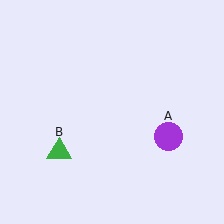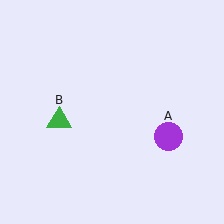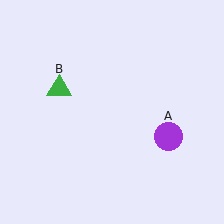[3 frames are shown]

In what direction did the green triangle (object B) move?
The green triangle (object B) moved up.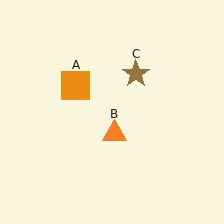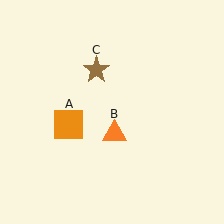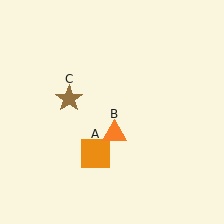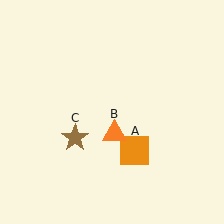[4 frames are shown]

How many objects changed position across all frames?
2 objects changed position: orange square (object A), brown star (object C).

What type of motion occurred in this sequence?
The orange square (object A), brown star (object C) rotated counterclockwise around the center of the scene.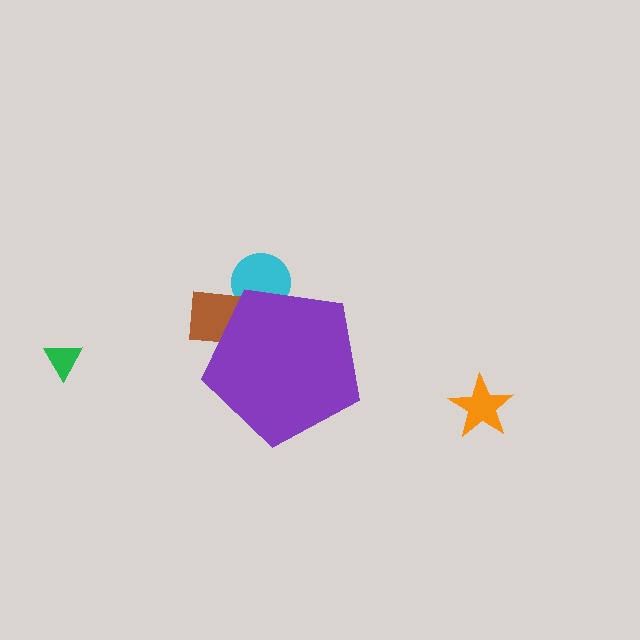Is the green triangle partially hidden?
No, the green triangle is fully visible.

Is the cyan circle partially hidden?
Yes, the cyan circle is partially hidden behind the purple pentagon.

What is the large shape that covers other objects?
A purple pentagon.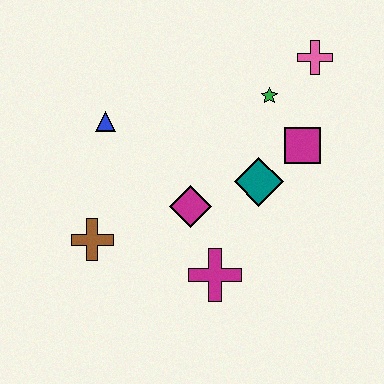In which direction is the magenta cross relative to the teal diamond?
The magenta cross is below the teal diamond.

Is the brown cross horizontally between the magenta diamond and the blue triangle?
No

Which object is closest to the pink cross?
The green star is closest to the pink cross.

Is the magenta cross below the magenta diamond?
Yes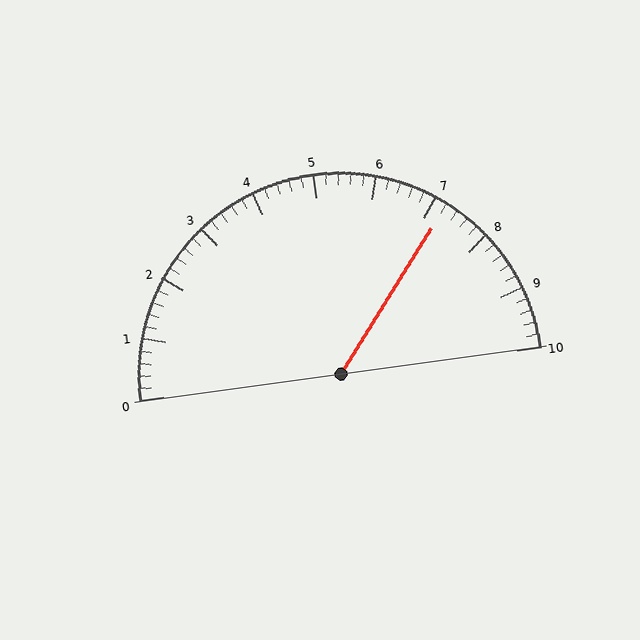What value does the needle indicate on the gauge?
The needle indicates approximately 7.2.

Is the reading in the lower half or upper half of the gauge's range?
The reading is in the upper half of the range (0 to 10).